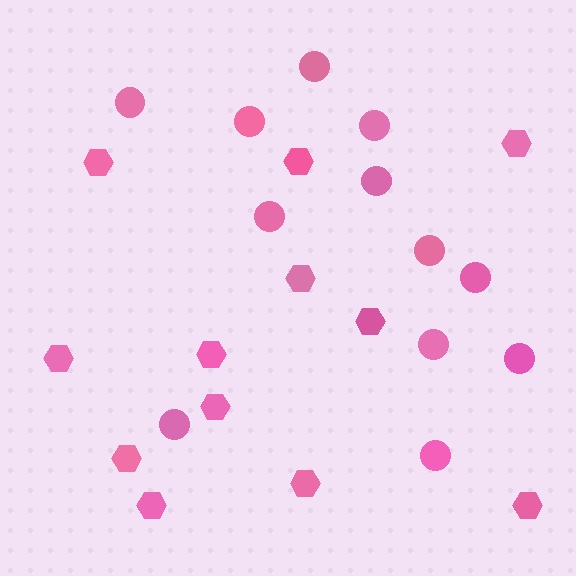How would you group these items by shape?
There are 2 groups: one group of hexagons (12) and one group of circles (12).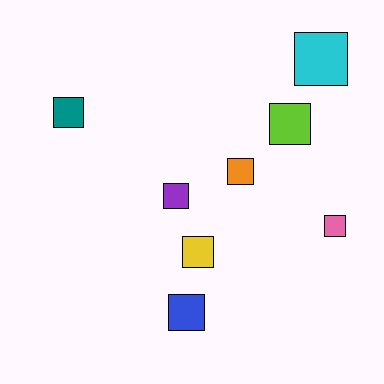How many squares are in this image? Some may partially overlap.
There are 8 squares.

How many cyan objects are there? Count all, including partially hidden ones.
There is 1 cyan object.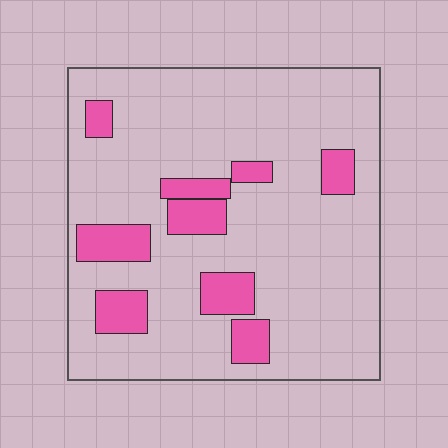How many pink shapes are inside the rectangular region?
9.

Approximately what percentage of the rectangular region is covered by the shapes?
Approximately 15%.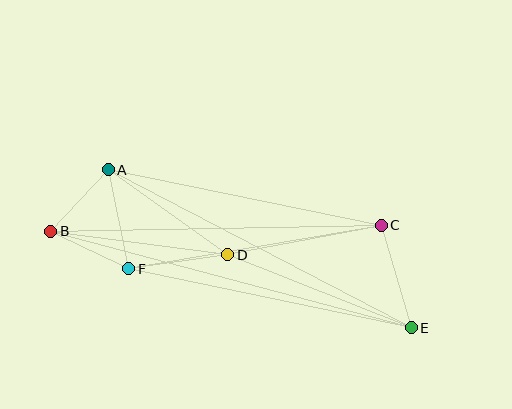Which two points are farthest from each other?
Points B and E are farthest from each other.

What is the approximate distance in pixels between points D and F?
The distance between D and F is approximately 100 pixels.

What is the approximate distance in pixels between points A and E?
The distance between A and E is approximately 341 pixels.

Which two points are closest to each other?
Points A and B are closest to each other.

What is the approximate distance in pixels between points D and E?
The distance between D and E is approximately 197 pixels.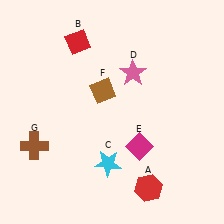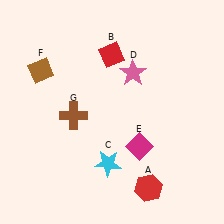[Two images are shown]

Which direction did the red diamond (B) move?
The red diamond (B) moved right.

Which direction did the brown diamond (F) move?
The brown diamond (F) moved left.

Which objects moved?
The objects that moved are: the red diamond (B), the brown diamond (F), the brown cross (G).